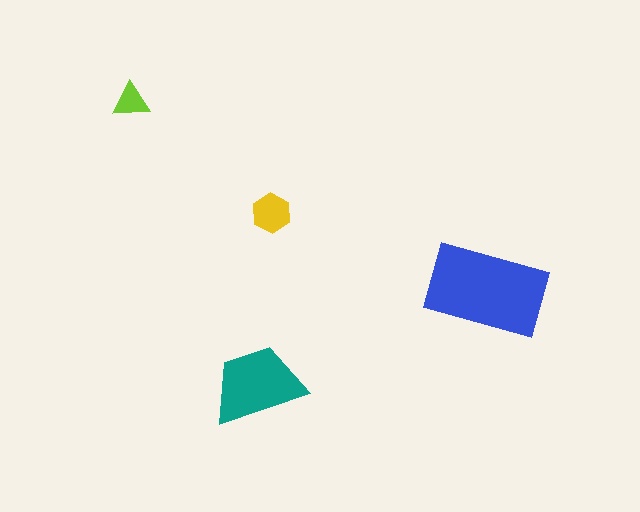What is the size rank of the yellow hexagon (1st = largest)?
3rd.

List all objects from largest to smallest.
The blue rectangle, the teal trapezoid, the yellow hexagon, the lime triangle.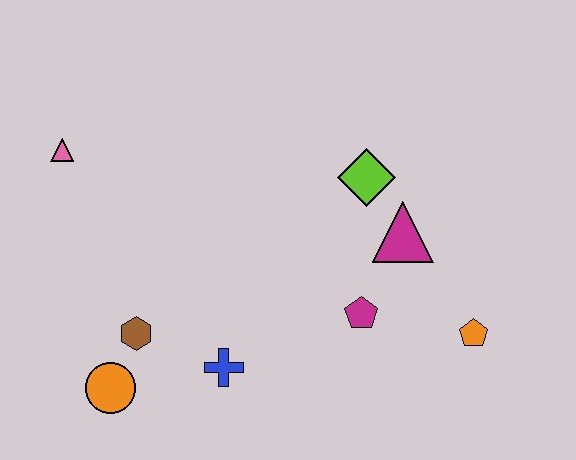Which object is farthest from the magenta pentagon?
The pink triangle is farthest from the magenta pentagon.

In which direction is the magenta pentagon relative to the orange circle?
The magenta pentagon is to the right of the orange circle.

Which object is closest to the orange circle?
The brown hexagon is closest to the orange circle.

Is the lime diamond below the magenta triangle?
No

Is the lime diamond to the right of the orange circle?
Yes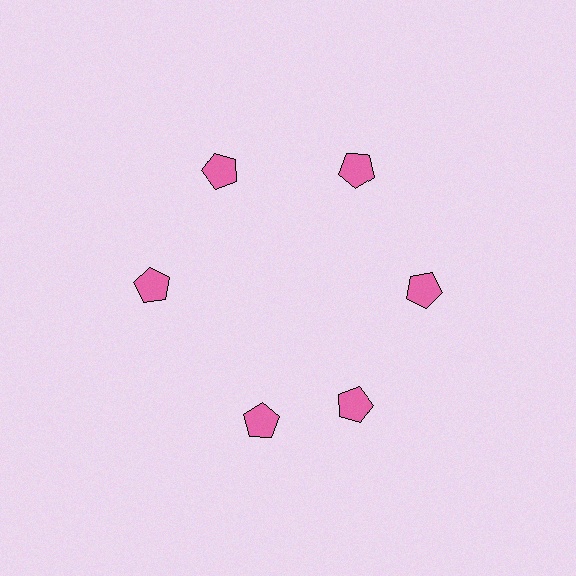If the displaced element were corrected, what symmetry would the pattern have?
It would have 6-fold rotational symmetry — the pattern would map onto itself every 60 degrees.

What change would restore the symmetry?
The symmetry would be restored by rotating it back into even spacing with its neighbors so that all 6 pentagons sit at equal angles and equal distance from the center.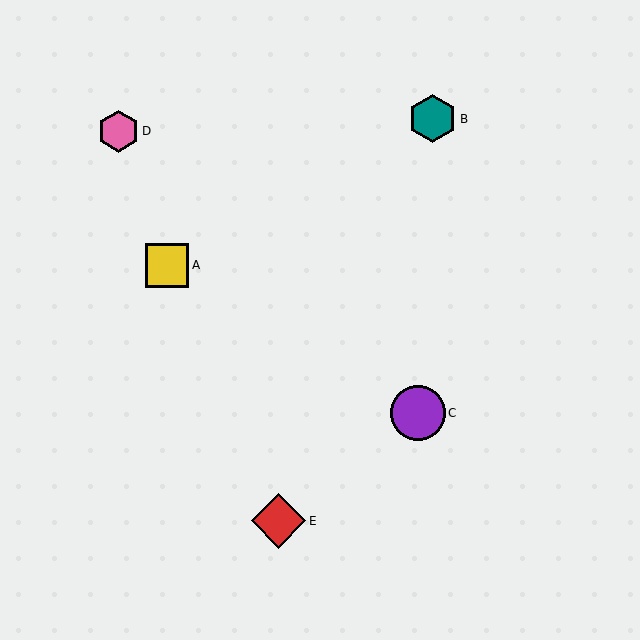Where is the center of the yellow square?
The center of the yellow square is at (167, 265).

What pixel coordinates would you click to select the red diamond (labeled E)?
Click at (279, 521) to select the red diamond E.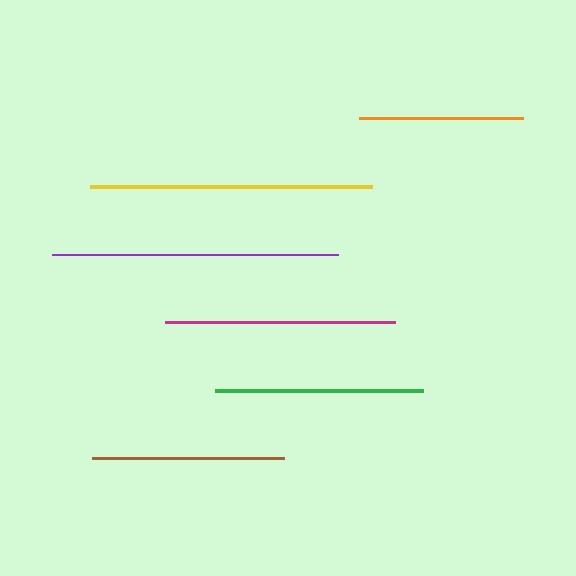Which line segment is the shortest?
The orange line is the shortest at approximately 164 pixels.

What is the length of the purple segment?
The purple segment is approximately 286 pixels long.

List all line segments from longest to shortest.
From longest to shortest: purple, yellow, magenta, green, brown, orange.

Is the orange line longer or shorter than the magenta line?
The magenta line is longer than the orange line.